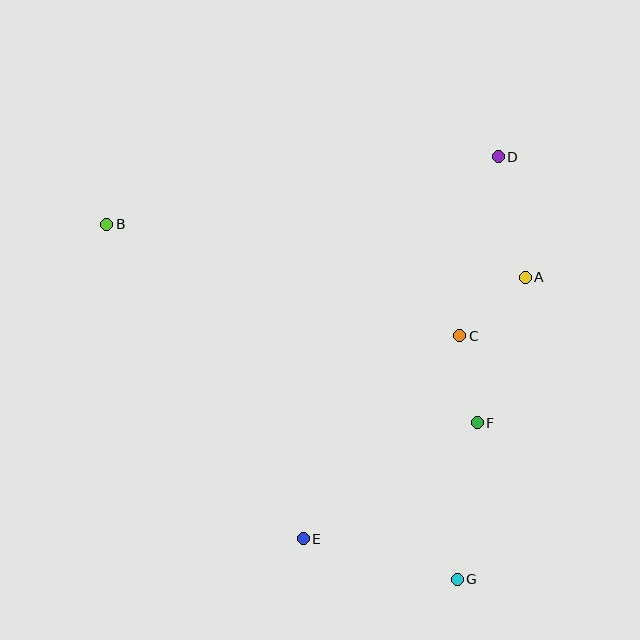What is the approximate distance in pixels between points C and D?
The distance between C and D is approximately 183 pixels.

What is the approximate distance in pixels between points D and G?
The distance between D and G is approximately 425 pixels.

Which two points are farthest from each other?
Points B and G are farthest from each other.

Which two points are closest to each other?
Points A and C are closest to each other.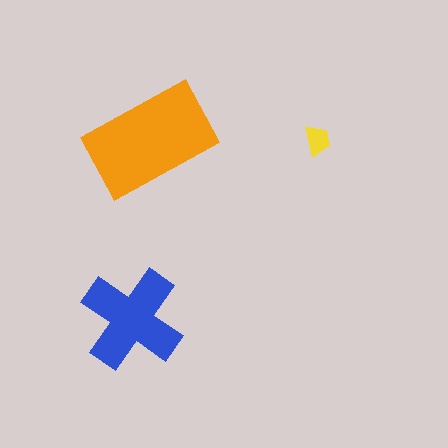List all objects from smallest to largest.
The yellow trapezoid, the blue cross, the orange rectangle.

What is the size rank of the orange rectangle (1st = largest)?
1st.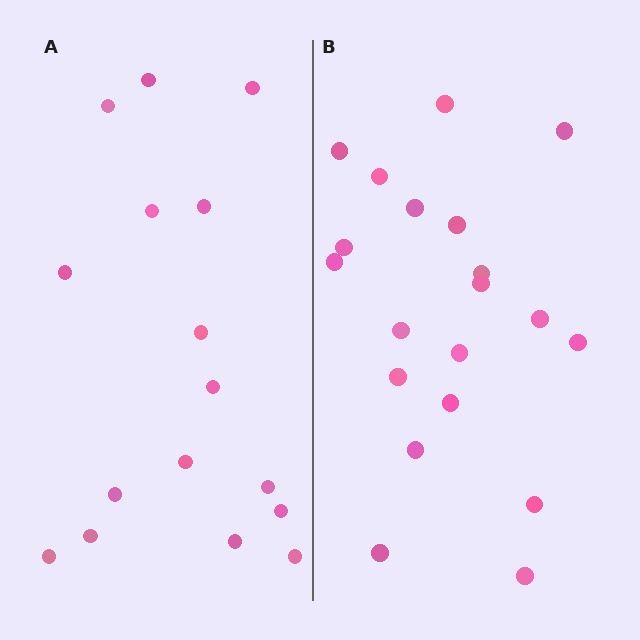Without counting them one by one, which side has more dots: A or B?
Region B (the right region) has more dots.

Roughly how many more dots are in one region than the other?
Region B has about 4 more dots than region A.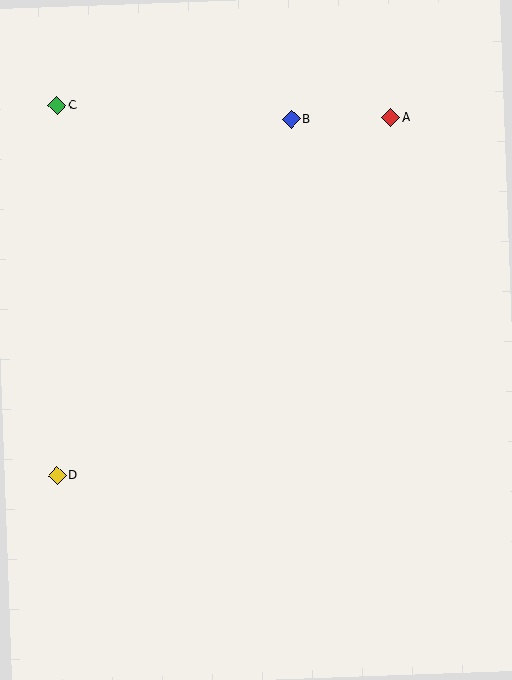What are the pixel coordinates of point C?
Point C is at (57, 106).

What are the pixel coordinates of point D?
Point D is at (57, 476).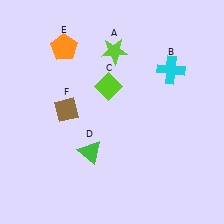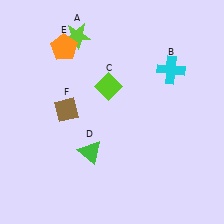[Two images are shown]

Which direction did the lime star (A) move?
The lime star (A) moved left.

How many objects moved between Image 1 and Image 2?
1 object moved between the two images.